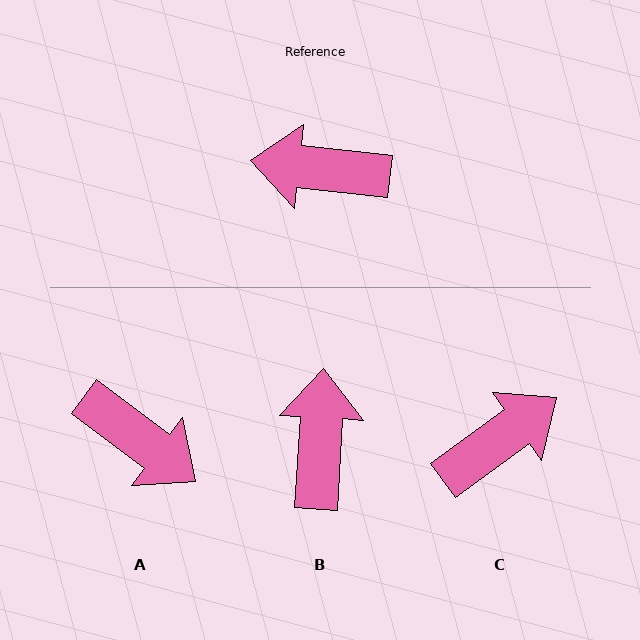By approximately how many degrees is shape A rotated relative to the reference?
Approximately 149 degrees counter-clockwise.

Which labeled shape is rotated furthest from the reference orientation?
A, about 149 degrees away.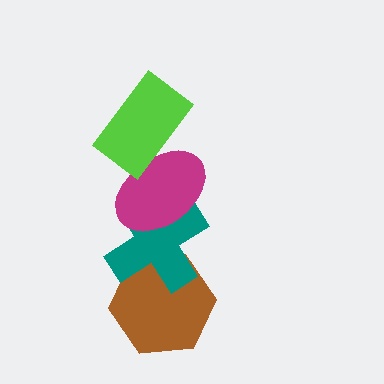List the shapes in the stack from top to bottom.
From top to bottom: the lime rectangle, the magenta ellipse, the teal cross, the brown hexagon.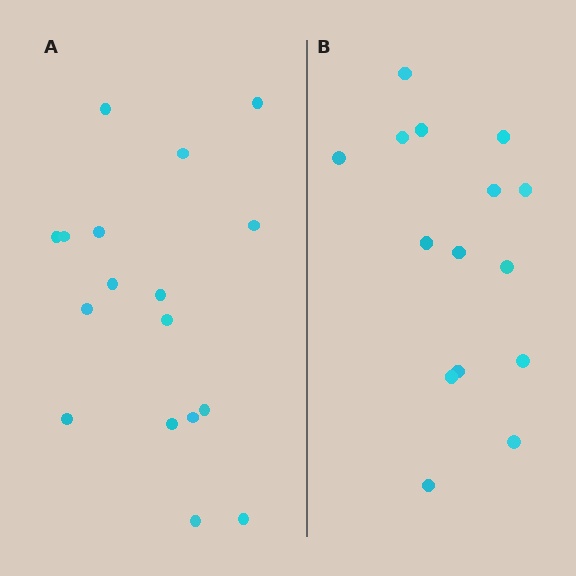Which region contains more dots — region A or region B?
Region A (the left region) has more dots.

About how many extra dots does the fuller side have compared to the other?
Region A has just a few more — roughly 2 or 3 more dots than region B.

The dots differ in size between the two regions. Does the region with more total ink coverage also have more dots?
No. Region B has more total ink coverage because its dots are larger, but region A actually contains more individual dots. Total area can be misleading — the number of items is what matters here.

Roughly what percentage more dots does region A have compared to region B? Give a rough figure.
About 15% more.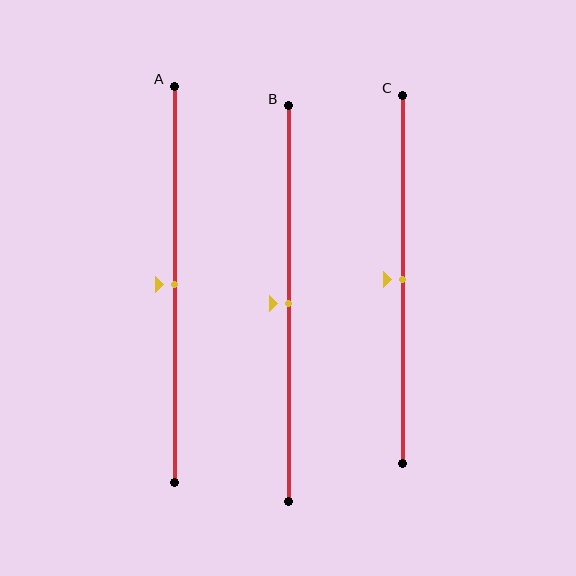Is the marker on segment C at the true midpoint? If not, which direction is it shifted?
Yes, the marker on segment C is at the true midpoint.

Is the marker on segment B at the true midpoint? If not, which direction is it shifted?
Yes, the marker on segment B is at the true midpoint.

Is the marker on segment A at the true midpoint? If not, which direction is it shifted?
Yes, the marker on segment A is at the true midpoint.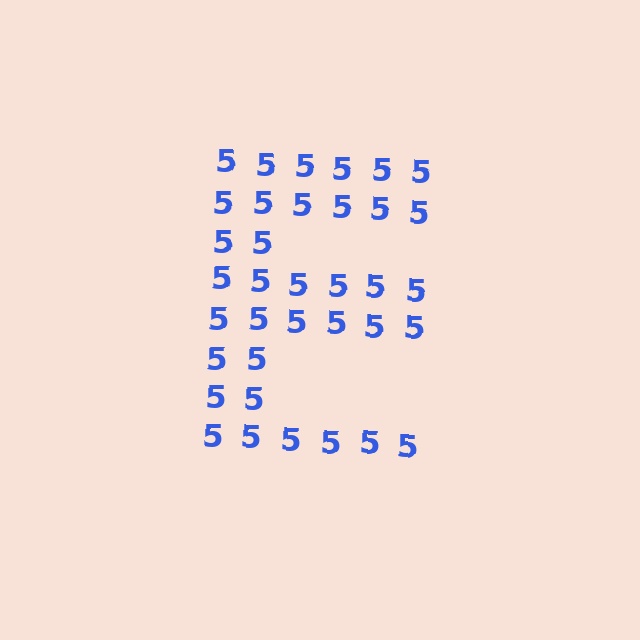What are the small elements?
The small elements are digit 5's.